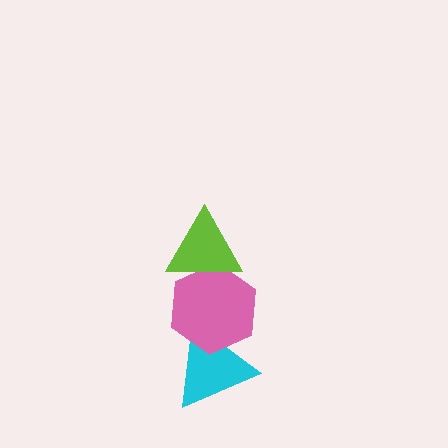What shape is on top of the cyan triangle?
The pink hexagon is on top of the cyan triangle.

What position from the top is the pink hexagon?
The pink hexagon is 2nd from the top.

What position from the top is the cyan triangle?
The cyan triangle is 3rd from the top.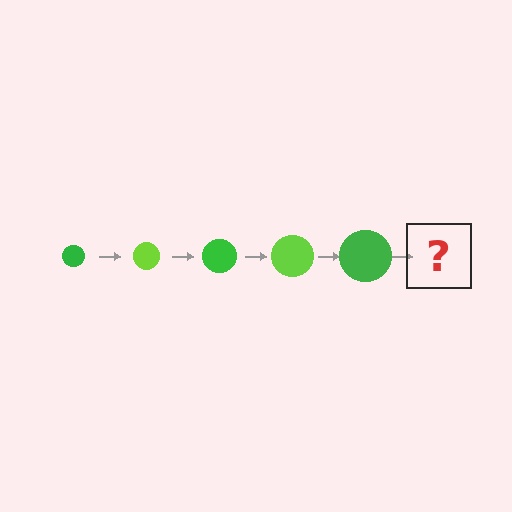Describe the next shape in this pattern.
It should be a lime circle, larger than the previous one.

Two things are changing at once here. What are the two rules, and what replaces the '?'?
The two rules are that the circle grows larger each step and the color cycles through green and lime. The '?' should be a lime circle, larger than the previous one.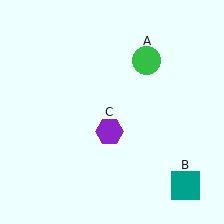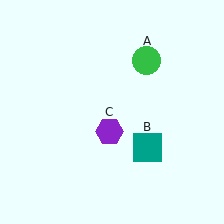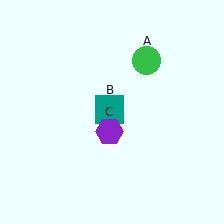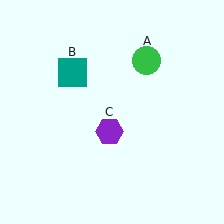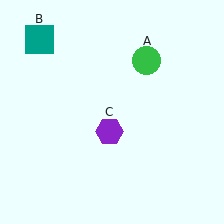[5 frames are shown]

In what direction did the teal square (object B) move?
The teal square (object B) moved up and to the left.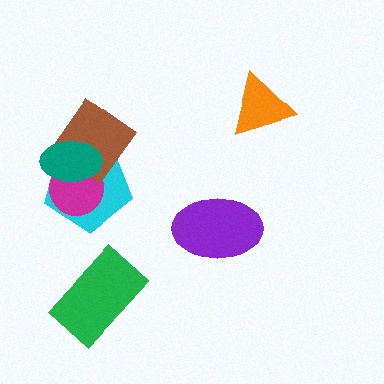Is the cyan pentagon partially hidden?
Yes, it is partially covered by another shape.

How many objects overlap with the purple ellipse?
0 objects overlap with the purple ellipse.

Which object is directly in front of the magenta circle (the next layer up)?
The brown diamond is directly in front of the magenta circle.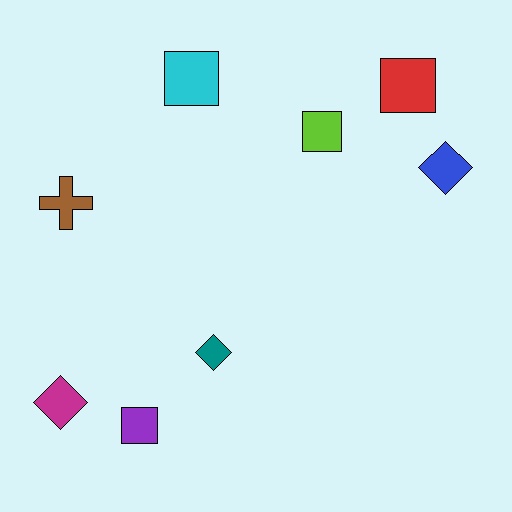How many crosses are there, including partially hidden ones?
There is 1 cross.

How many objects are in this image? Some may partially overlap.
There are 8 objects.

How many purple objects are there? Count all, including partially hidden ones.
There is 1 purple object.